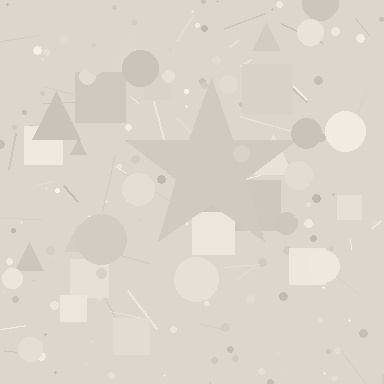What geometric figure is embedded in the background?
A star is embedded in the background.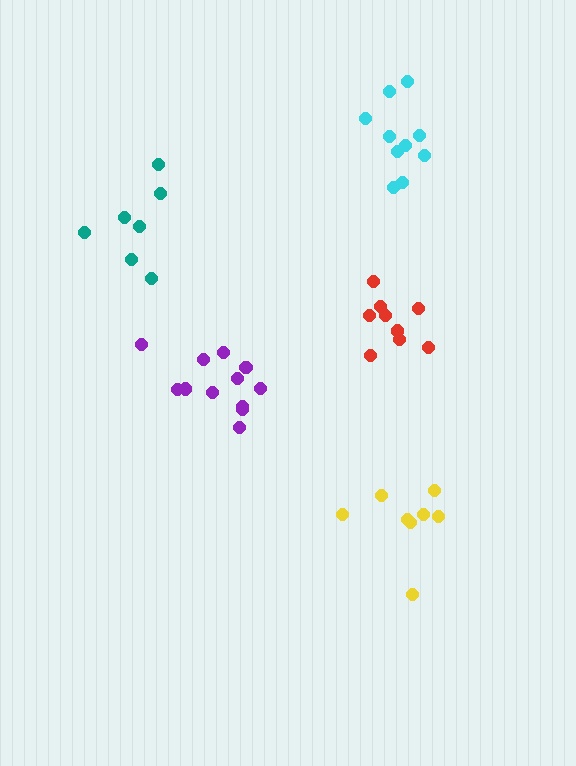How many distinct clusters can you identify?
There are 5 distinct clusters.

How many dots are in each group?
Group 1: 8 dots, Group 2: 12 dots, Group 3: 10 dots, Group 4: 9 dots, Group 5: 7 dots (46 total).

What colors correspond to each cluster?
The clusters are colored: yellow, purple, cyan, red, teal.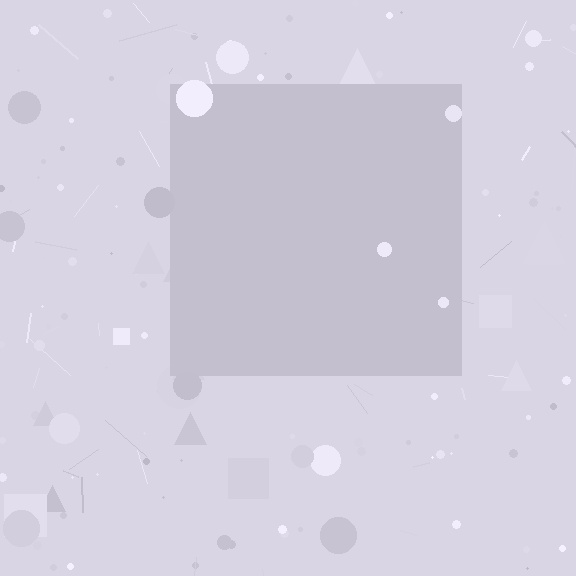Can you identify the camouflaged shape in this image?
The camouflaged shape is a square.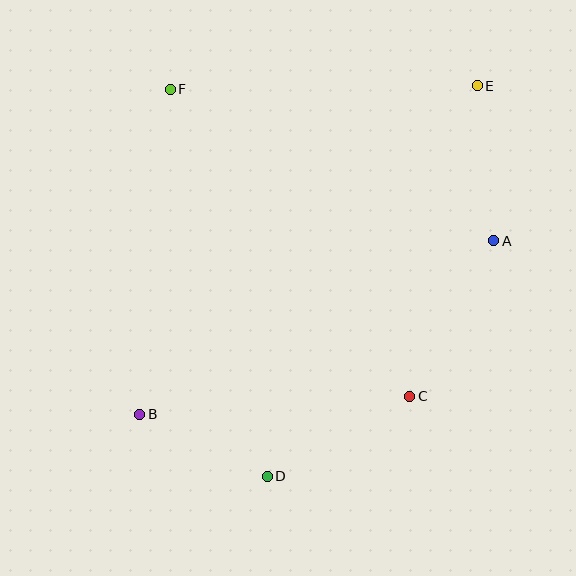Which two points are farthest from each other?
Points B and E are farthest from each other.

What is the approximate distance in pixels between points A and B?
The distance between A and B is approximately 394 pixels.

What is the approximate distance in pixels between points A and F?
The distance between A and F is approximately 357 pixels.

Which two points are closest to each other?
Points B and D are closest to each other.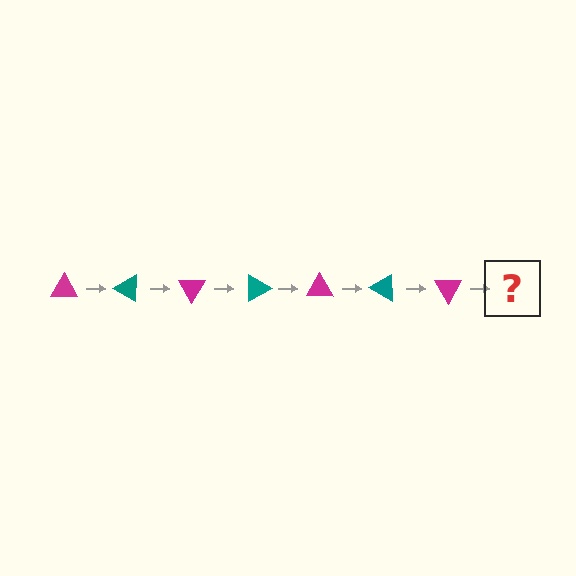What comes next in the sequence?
The next element should be a teal triangle, rotated 210 degrees from the start.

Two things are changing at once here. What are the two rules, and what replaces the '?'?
The two rules are that it rotates 30 degrees each step and the color cycles through magenta and teal. The '?' should be a teal triangle, rotated 210 degrees from the start.